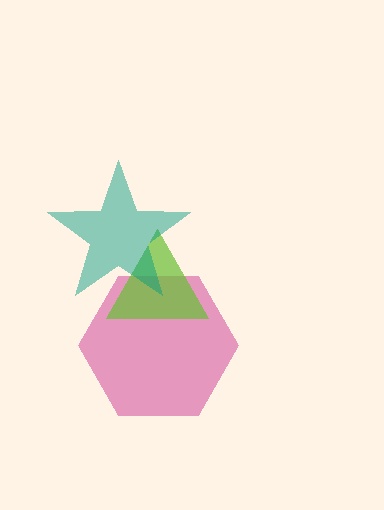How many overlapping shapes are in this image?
There are 3 overlapping shapes in the image.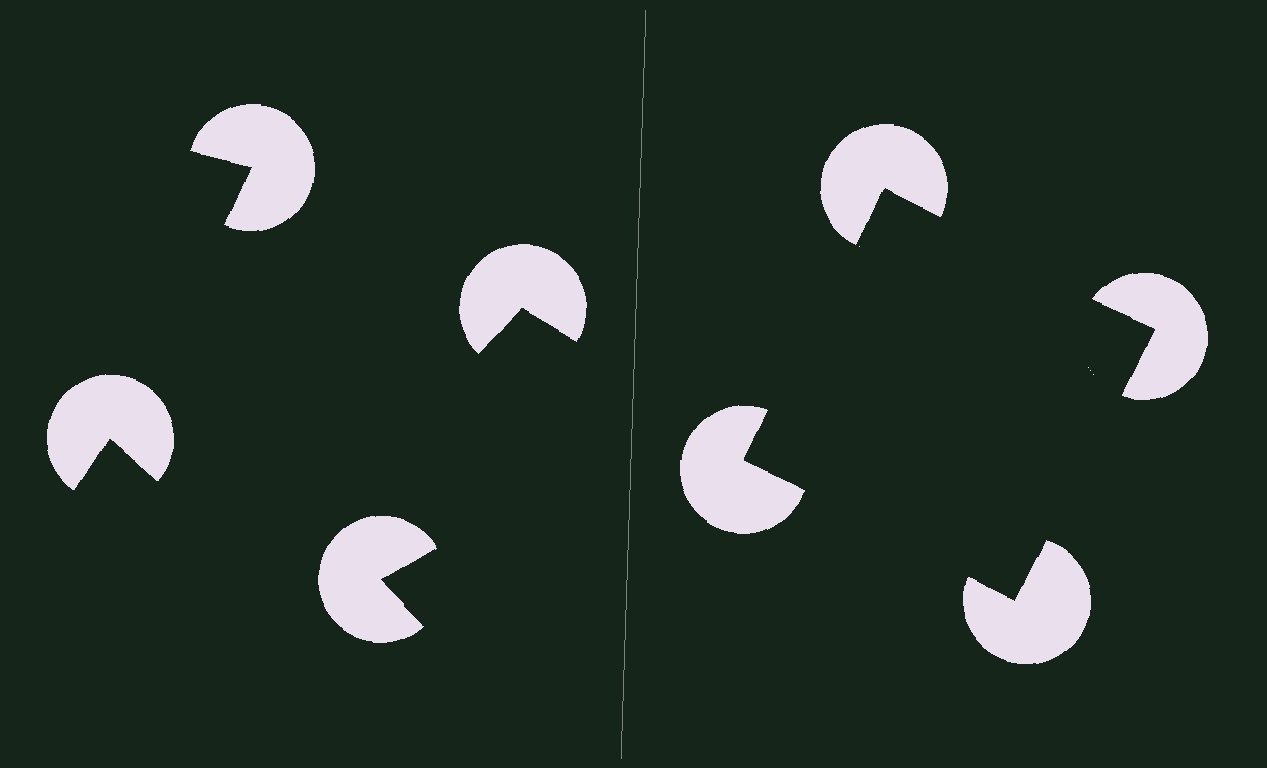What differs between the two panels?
The pac-man discs are positioned identically on both sides; only the wedge orientations differ. On the right they align to a square; on the left they are misaligned.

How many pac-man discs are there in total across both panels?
8 — 4 on each side.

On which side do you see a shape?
An illusory square appears on the right side. On the left side the wedge cuts are rotated, so no coherent shape forms.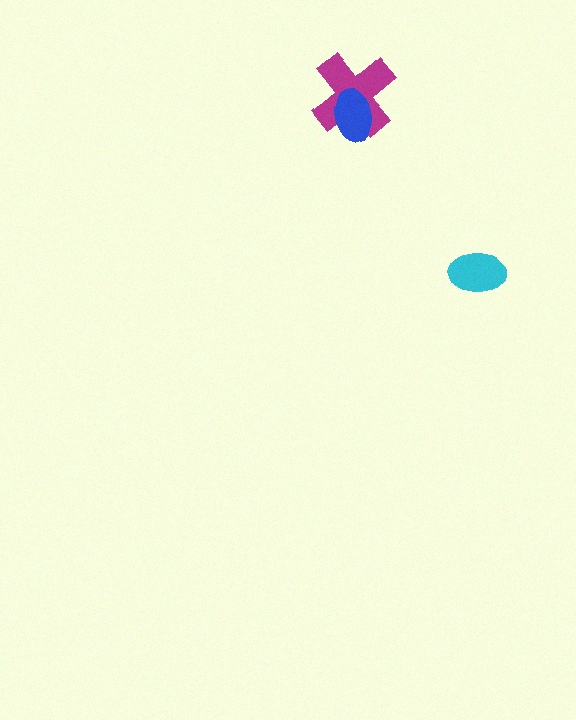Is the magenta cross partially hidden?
Yes, it is partially covered by another shape.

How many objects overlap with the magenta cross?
1 object overlaps with the magenta cross.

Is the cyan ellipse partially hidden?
No, no other shape covers it.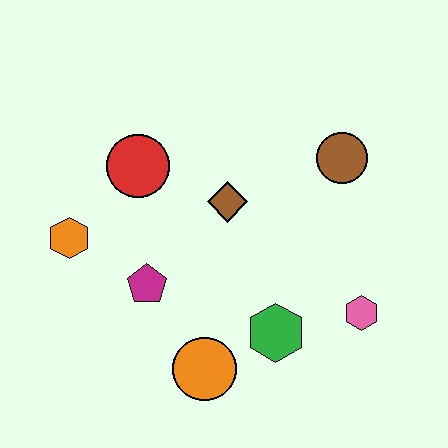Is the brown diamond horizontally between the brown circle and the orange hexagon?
Yes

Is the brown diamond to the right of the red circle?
Yes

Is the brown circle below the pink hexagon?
No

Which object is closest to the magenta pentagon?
The orange hexagon is closest to the magenta pentagon.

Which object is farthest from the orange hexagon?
The pink hexagon is farthest from the orange hexagon.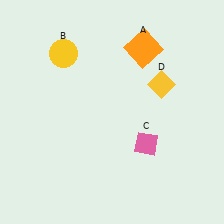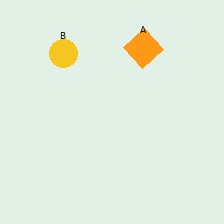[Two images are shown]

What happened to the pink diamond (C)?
The pink diamond (C) was removed in Image 2. It was in the bottom-right area of Image 1.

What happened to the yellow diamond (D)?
The yellow diamond (D) was removed in Image 2. It was in the top-right area of Image 1.